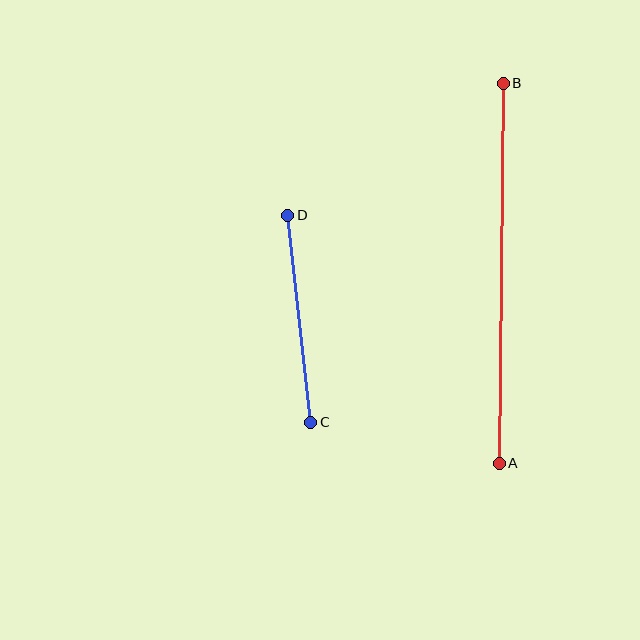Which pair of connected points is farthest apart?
Points A and B are farthest apart.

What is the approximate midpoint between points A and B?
The midpoint is at approximately (501, 273) pixels.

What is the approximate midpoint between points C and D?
The midpoint is at approximately (299, 319) pixels.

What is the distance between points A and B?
The distance is approximately 380 pixels.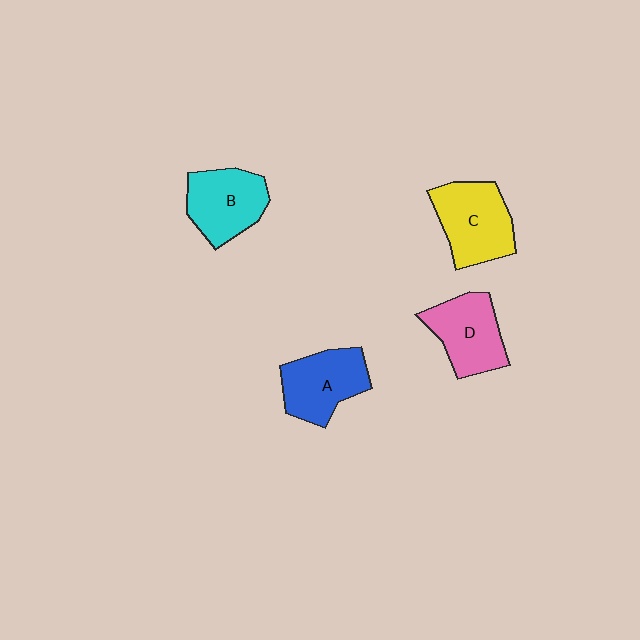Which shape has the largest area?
Shape C (yellow).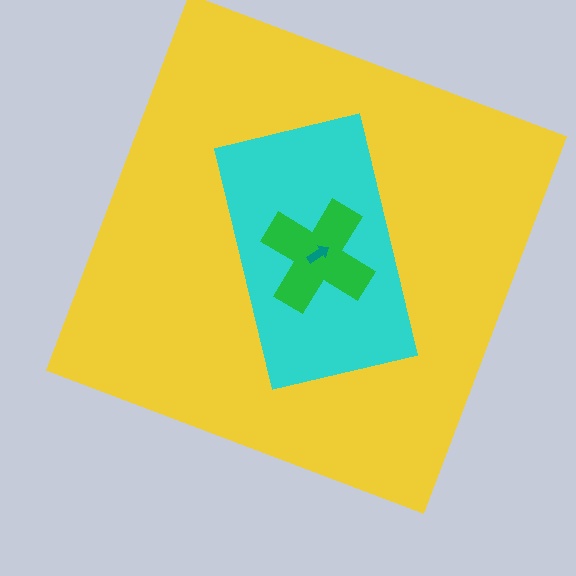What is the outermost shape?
The yellow square.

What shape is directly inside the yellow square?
The cyan rectangle.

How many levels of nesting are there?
4.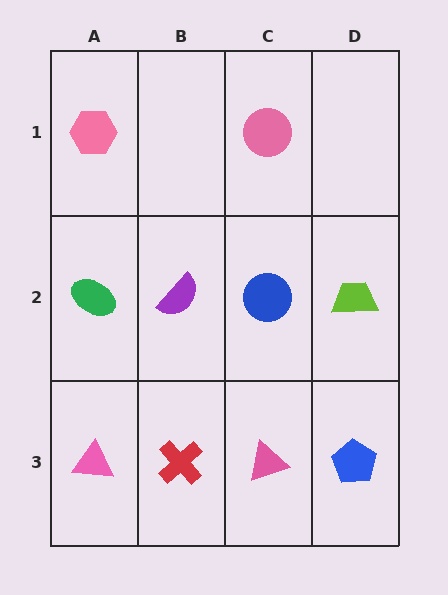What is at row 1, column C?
A pink circle.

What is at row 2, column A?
A green ellipse.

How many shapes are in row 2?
4 shapes.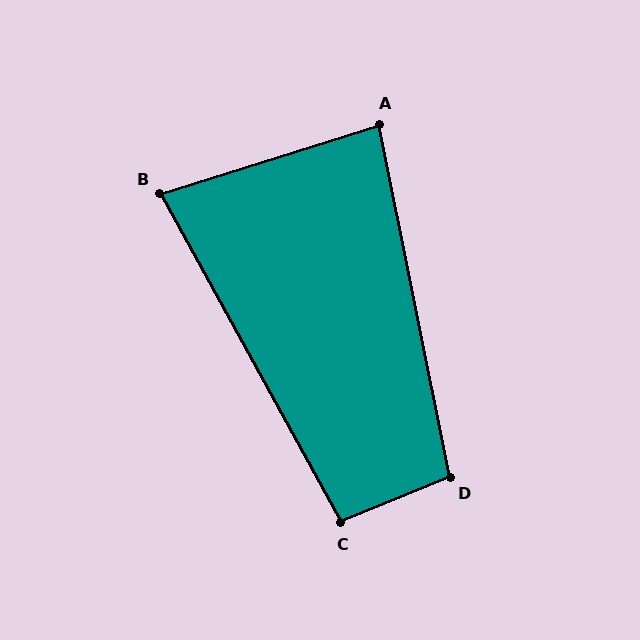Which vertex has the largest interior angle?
D, at approximately 101 degrees.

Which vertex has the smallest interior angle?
B, at approximately 79 degrees.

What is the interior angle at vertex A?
Approximately 84 degrees (acute).